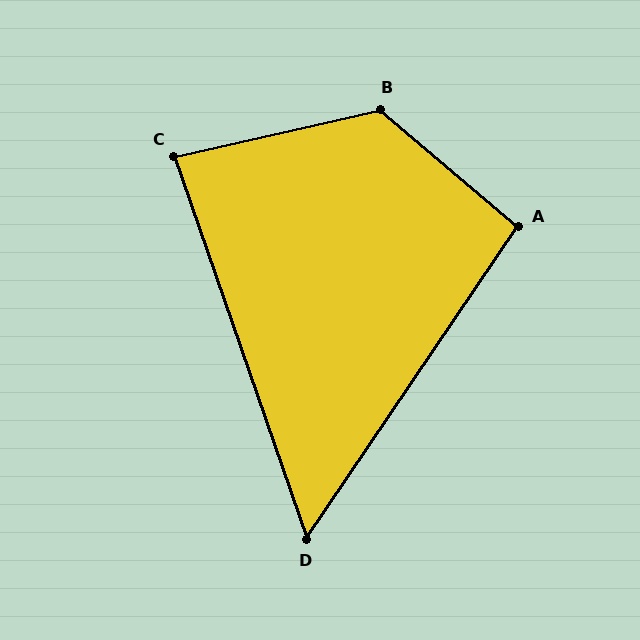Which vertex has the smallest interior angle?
D, at approximately 53 degrees.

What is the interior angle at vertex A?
Approximately 96 degrees (obtuse).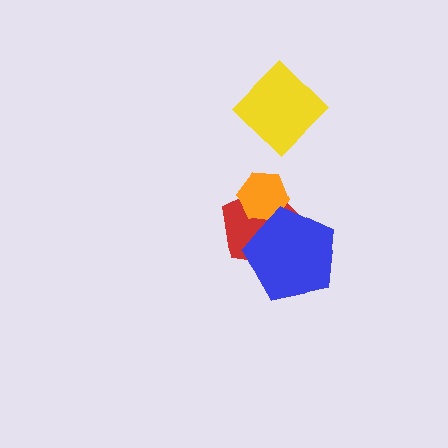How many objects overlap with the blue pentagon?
2 objects overlap with the blue pentagon.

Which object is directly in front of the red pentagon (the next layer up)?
The orange hexagon is directly in front of the red pentagon.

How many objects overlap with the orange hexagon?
2 objects overlap with the orange hexagon.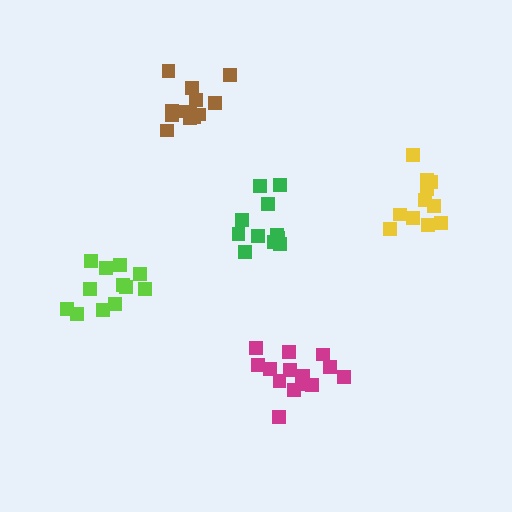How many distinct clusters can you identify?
There are 5 distinct clusters.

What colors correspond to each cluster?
The clusters are colored: yellow, magenta, lime, brown, green.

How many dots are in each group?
Group 1: 11 dots, Group 2: 14 dots, Group 3: 12 dots, Group 4: 13 dots, Group 5: 11 dots (61 total).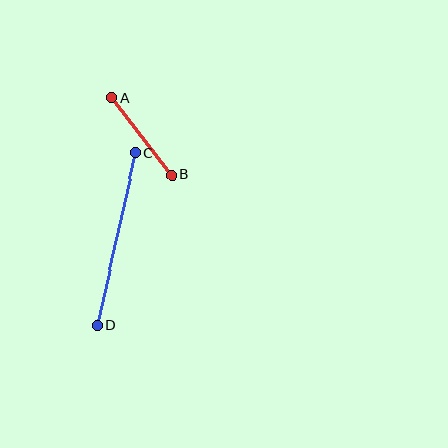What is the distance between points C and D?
The distance is approximately 177 pixels.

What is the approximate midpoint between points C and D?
The midpoint is at approximately (116, 239) pixels.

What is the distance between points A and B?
The distance is approximately 97 pixels.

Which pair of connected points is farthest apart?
Points C and D are farthest apart.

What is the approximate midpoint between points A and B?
The midpoint is at approximately (141, 136) pixels.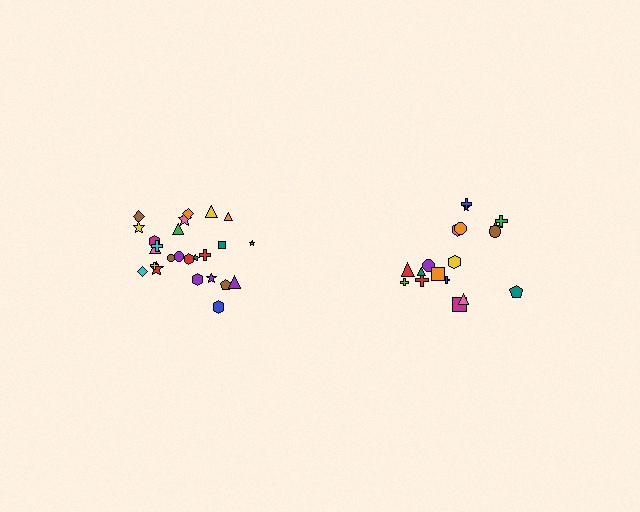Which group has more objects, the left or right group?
The left group.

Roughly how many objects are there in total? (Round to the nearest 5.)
Roughly 45 objects in total.